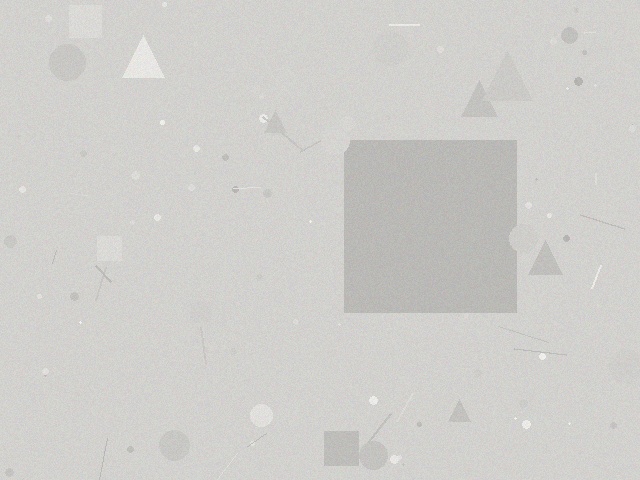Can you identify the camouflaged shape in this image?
The camouflaged shape is a square.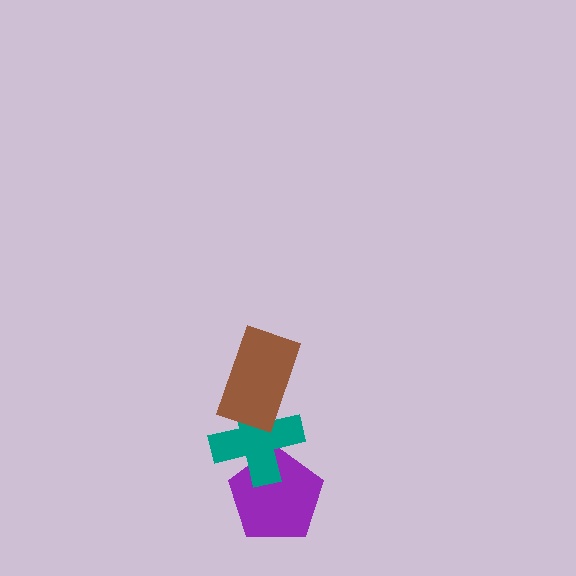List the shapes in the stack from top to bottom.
From top to bottom: the brown rectangle, the teal cross, the purple pentagon.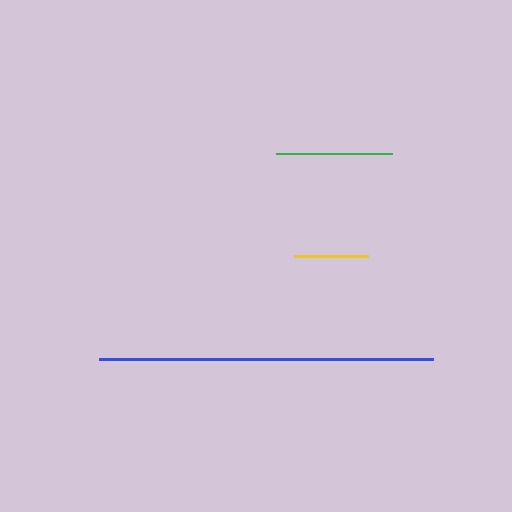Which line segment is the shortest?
The yellow line is the shortest at approximately 75 pixels.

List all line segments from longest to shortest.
From longest to shortest: blue, green, yellow.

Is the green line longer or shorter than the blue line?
The blue line is longer than the green line.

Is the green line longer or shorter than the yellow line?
The green line is longer than the yellow line.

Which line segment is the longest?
The blue line is the longest at approximately 334 pixels.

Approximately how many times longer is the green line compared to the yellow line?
The green line is approximately 1.6 times the length of the yellow line.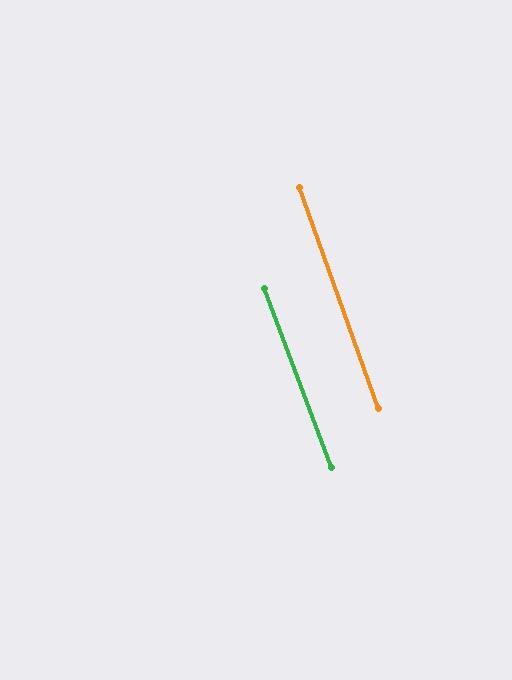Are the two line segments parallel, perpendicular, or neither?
Parallel — their directions differ by only 1.0°.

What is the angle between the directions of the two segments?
Approximately 1 degree.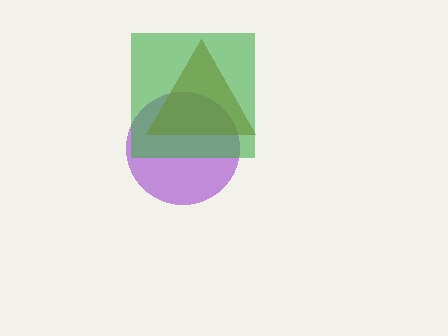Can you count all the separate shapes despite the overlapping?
Yes, there are 3 separate shapes.